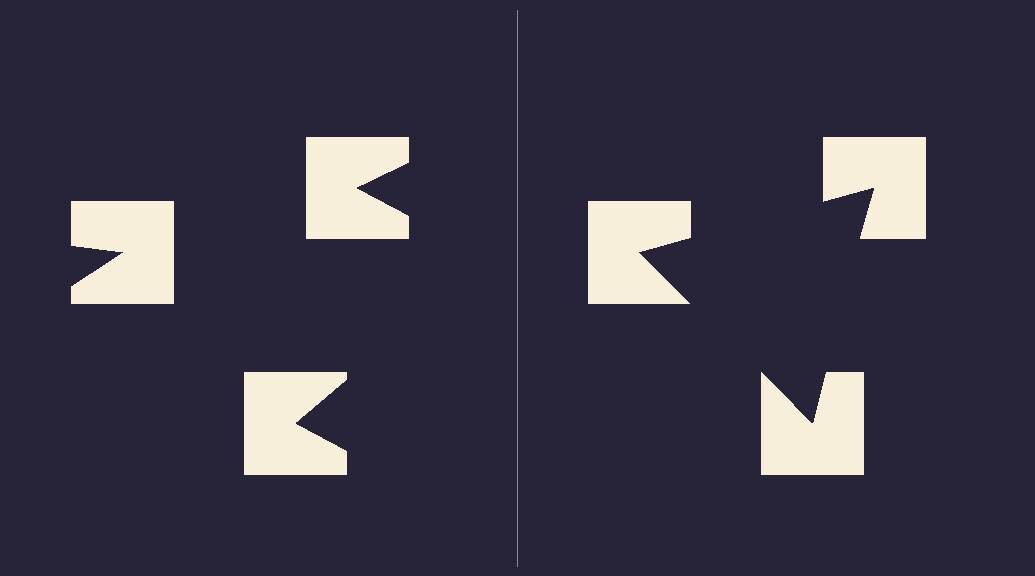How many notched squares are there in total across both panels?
6 — 3 on each side.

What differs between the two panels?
The notched squares are positioned identically on both sides; only the wedge orientations differ. On the right they align to a triangle; on the left they are misaligned.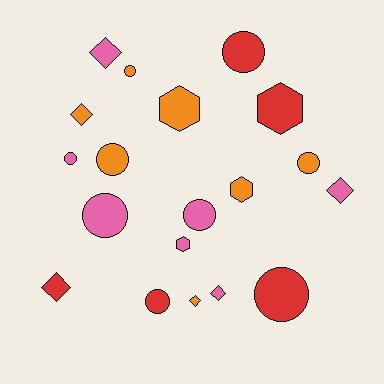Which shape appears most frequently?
Circle, with 9 objects.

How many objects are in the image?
There are 19 objects.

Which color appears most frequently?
Orange, with 7 objects.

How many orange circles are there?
There are 3 orange circles.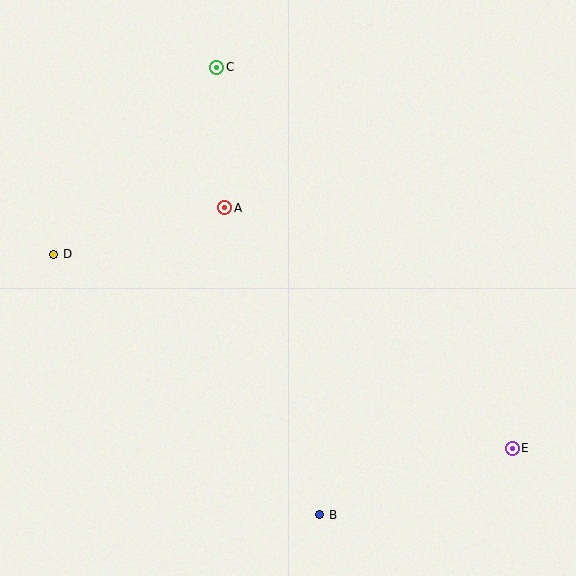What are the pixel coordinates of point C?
Point C is at (217, 67).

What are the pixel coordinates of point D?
Point D is at (54, 254).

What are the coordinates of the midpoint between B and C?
The midpoint between B and C is at (268, 291).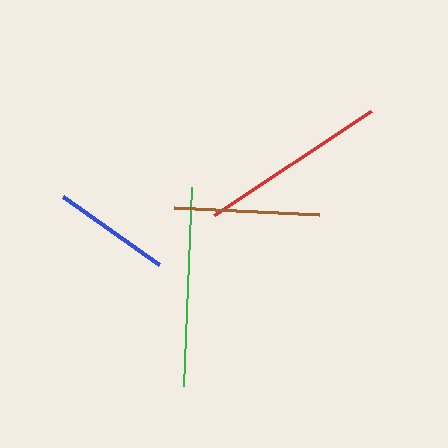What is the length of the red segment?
The red segment is approximately 188 pixels long.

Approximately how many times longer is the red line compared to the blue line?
The red line is approximately 1.6 times the length of the blue line.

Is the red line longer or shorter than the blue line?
The red line is longer than the blue line.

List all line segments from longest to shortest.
From longest to shortest: green, red, brown, blue.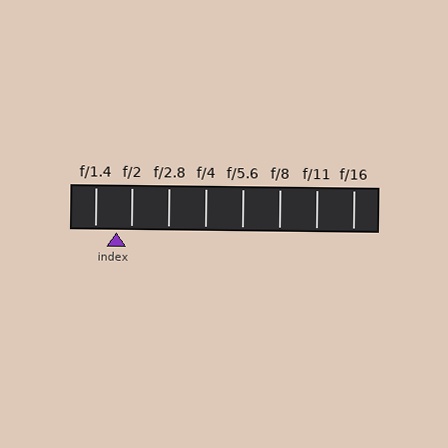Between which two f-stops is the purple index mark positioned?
The index mark is between f/1.4 and f/2.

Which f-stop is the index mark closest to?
The index mark is closest to f/2.